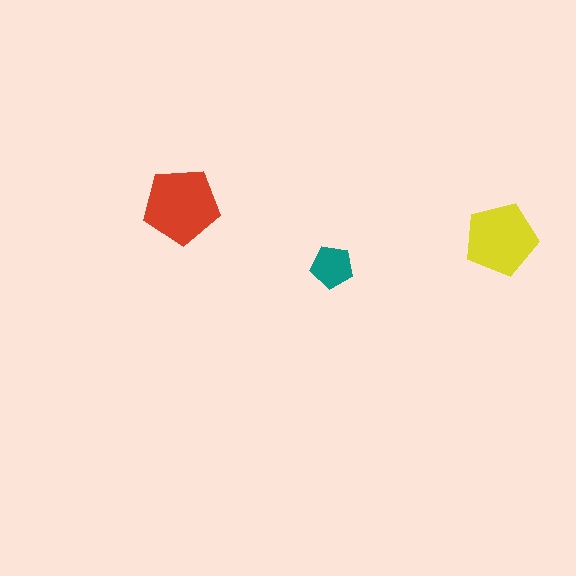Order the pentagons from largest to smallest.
the red one, the yellow one, the teal one.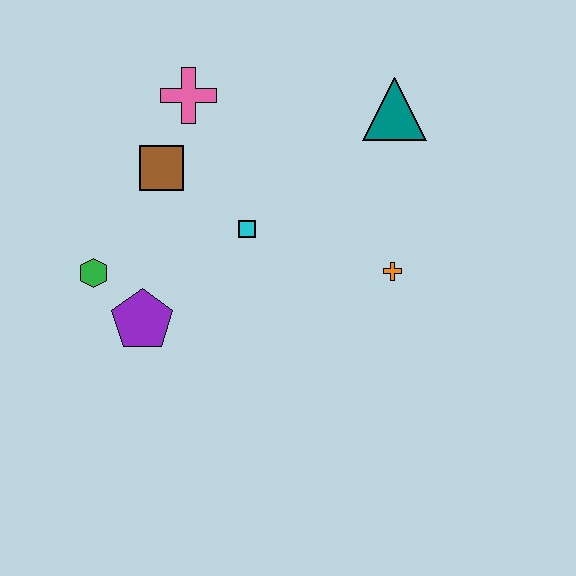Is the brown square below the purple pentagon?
No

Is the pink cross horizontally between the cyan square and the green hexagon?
Yes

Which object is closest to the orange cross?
The cyan square is closest to the orange cross.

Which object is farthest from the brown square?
The orange cross is farthest from the brown square.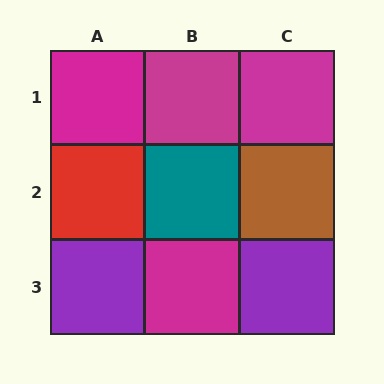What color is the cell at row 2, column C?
Brown.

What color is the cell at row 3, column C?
Purple.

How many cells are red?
1 cell is red.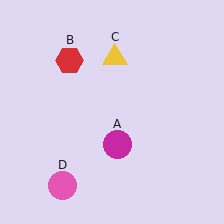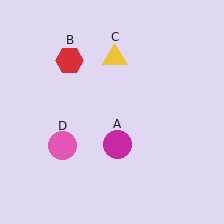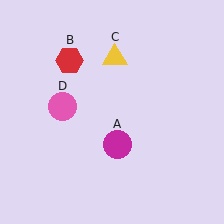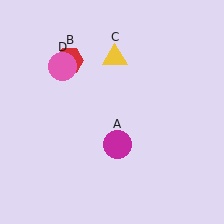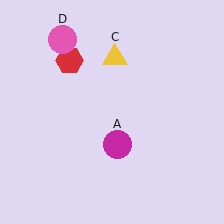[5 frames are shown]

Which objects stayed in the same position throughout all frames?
Magenta circle (object A) and red hexagon (object B) and yellow triangle (object C) remained stationary.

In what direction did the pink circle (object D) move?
The pink circle (object D) moved up.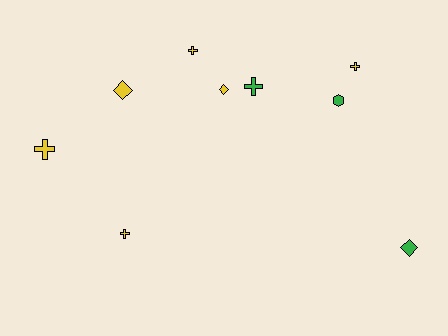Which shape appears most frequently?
Cross, with 5 objects.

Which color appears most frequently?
Yellow, with 6 objects.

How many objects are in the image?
There are 9 objects.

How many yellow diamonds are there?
There are 2 yellow diamonds.